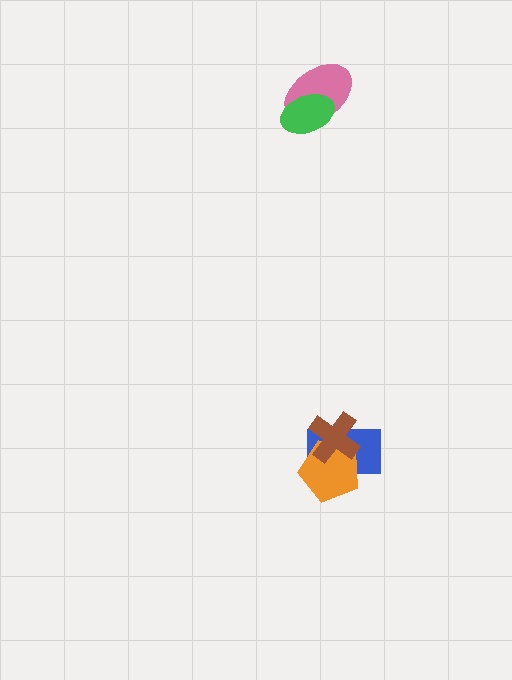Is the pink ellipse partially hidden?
Yes, it is partially covered by another shape.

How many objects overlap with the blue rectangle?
2 objects overlap with the blue rectangle.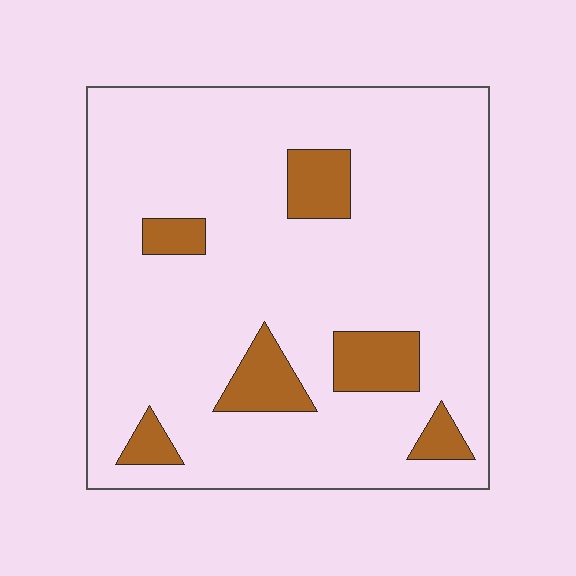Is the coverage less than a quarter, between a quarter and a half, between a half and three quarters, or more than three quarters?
Less than a quarter.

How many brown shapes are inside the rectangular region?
6.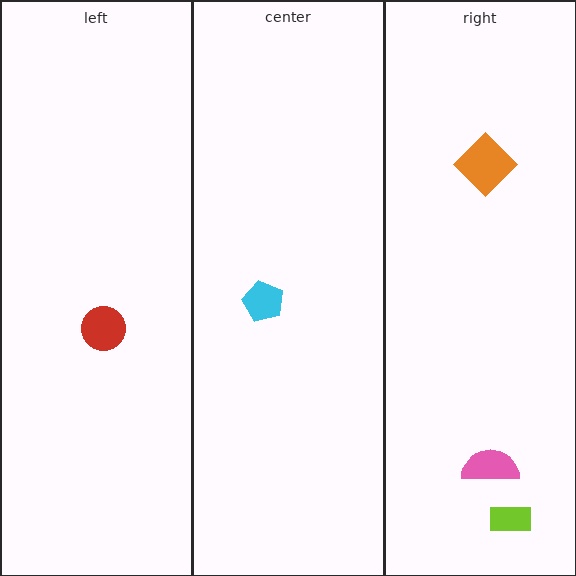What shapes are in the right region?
The lime rectangle, the orange diamond, the pink semicircle.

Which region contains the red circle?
The left region.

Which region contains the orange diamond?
The right region.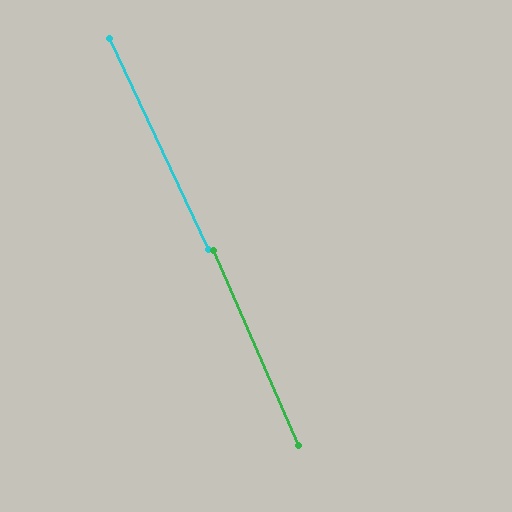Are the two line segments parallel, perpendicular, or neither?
Parallel — their directions differ by only 1.3°.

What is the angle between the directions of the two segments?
Approximately 1 degree.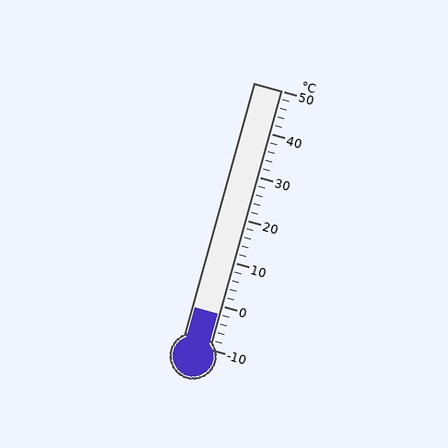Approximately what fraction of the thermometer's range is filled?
The thermometer is filled to approximately 15% of its range.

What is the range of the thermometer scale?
The thermometer scale ranges from -10°C to 50°C.